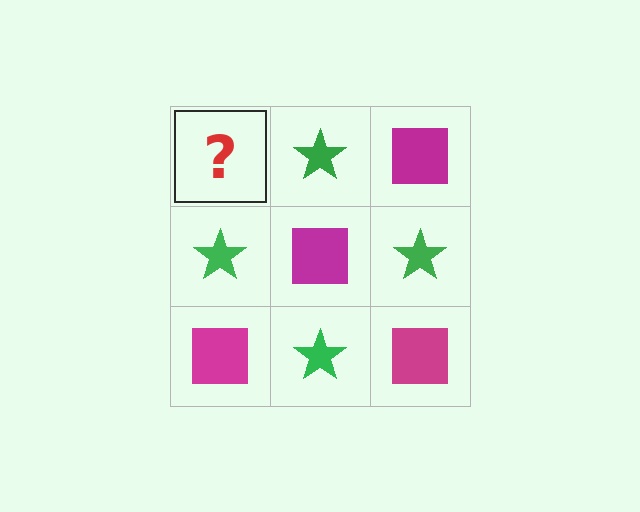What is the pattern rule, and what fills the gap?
The rule is that it alternates magenta square and green star in a checkerboard pattern. The gap should be filled with a magenta square.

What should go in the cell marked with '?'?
The missing cell should contain a magenta square.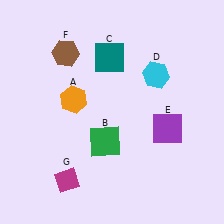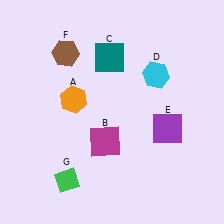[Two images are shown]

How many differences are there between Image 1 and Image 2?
There are 2 differences between the two images.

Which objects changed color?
B changed from green to magenta. G changed from magenta to green.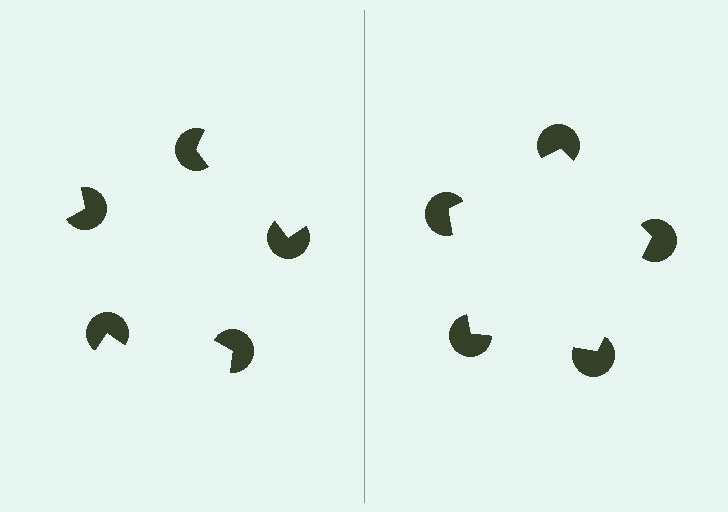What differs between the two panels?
The pac-man discs are positioned identically on both sides; only the wedge orientations differ. On the right they align to a pentagon; on the left they are misaligned.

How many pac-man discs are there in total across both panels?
10 — 5 on each side.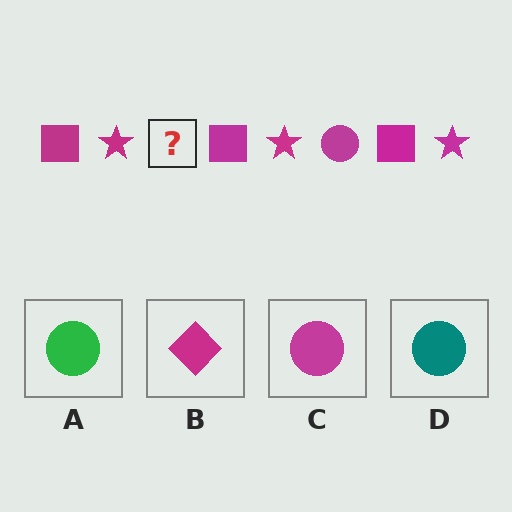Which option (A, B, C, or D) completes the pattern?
C.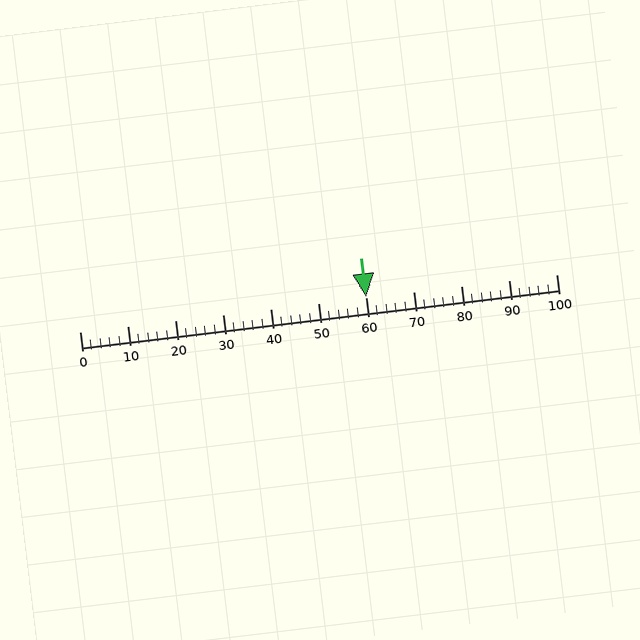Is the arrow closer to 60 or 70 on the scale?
The arrow is closer to 60.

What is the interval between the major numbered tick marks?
The major tick marks are spaced 10 units apart.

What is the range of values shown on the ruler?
The ruler shows values from 0 to 100.